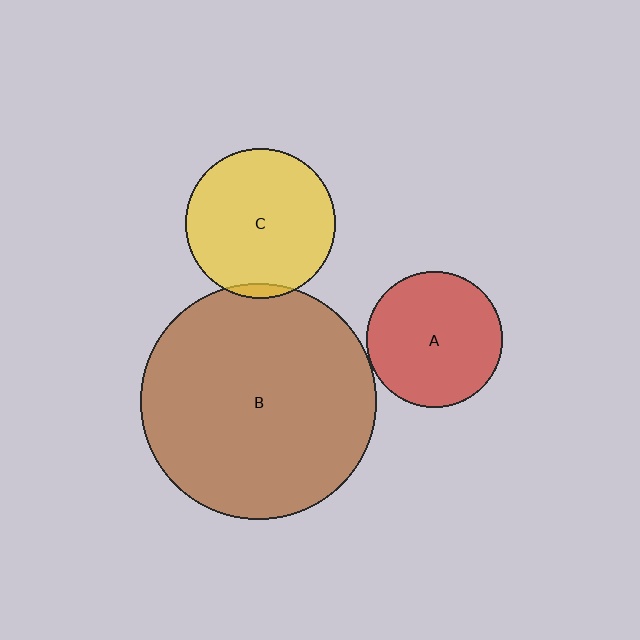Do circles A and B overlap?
Yes.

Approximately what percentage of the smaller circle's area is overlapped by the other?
Approximately 5%.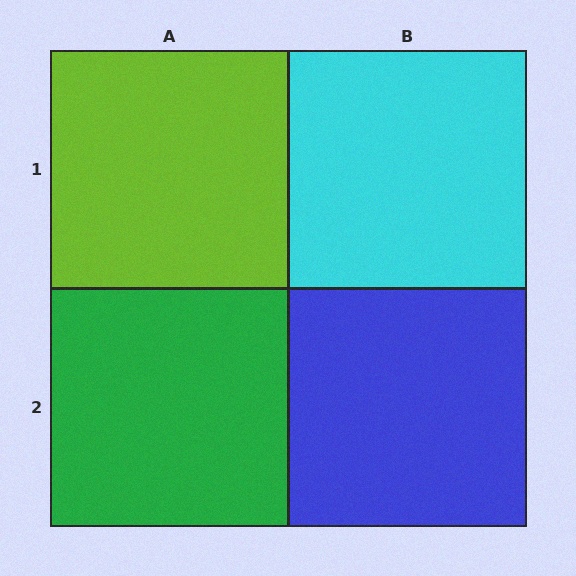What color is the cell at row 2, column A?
Green.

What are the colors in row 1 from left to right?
Lime, cyan.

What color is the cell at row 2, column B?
Blue.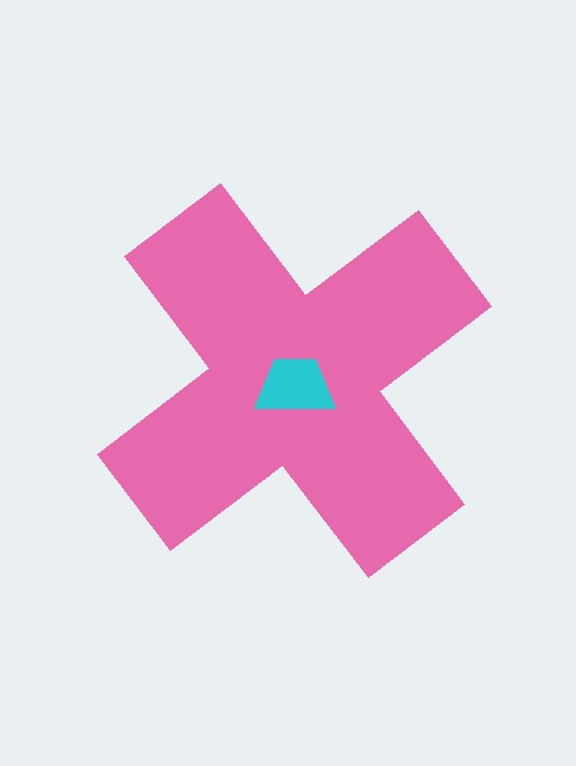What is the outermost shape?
The pink cross.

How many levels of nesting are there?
2.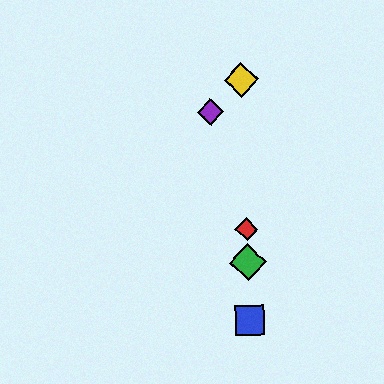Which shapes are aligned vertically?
The red diamond, the blue square, the green diamond, the yellow diamond are aligned vertically.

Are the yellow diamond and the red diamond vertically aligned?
Yes, both are at x≈241.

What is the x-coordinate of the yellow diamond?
The yellow diamond is at x≈241.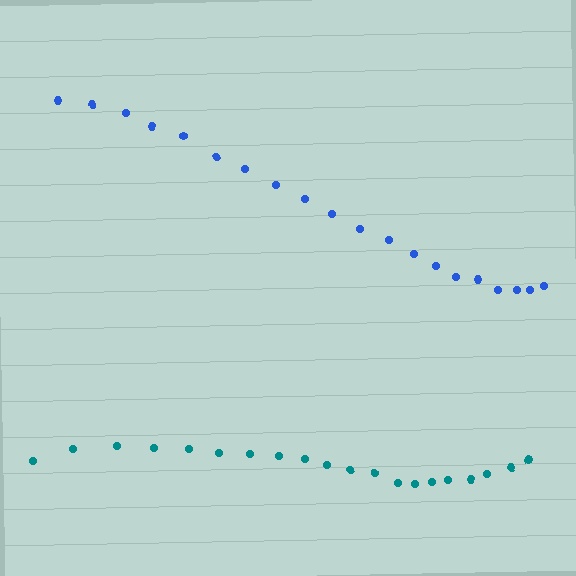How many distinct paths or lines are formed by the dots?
There are 2 distinct paths.